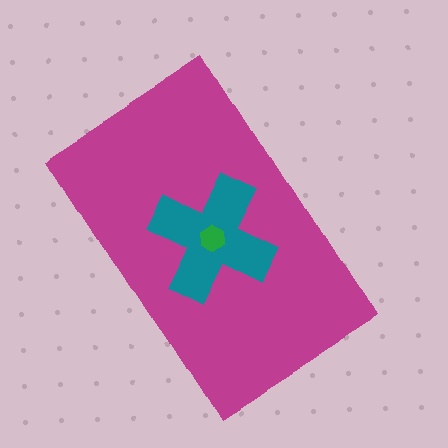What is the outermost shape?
The magenta rectangle.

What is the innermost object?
The green hexagon.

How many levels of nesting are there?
3.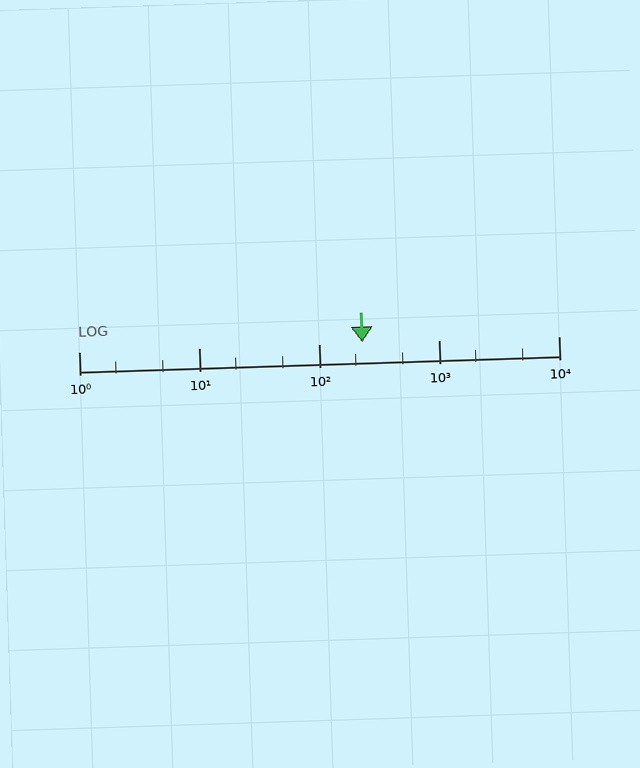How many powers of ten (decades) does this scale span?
The scale spans 4 decades, from 1 to 10000.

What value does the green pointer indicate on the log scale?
The pointer indicates approximately 230.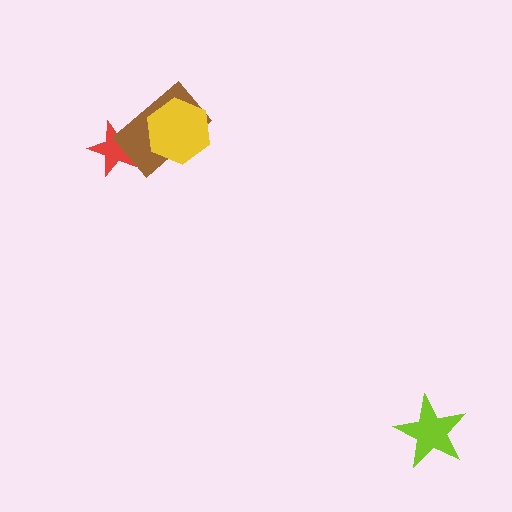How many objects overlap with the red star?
1 object overlaps with the red star.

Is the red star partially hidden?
Yes, it is partially covered by another shape.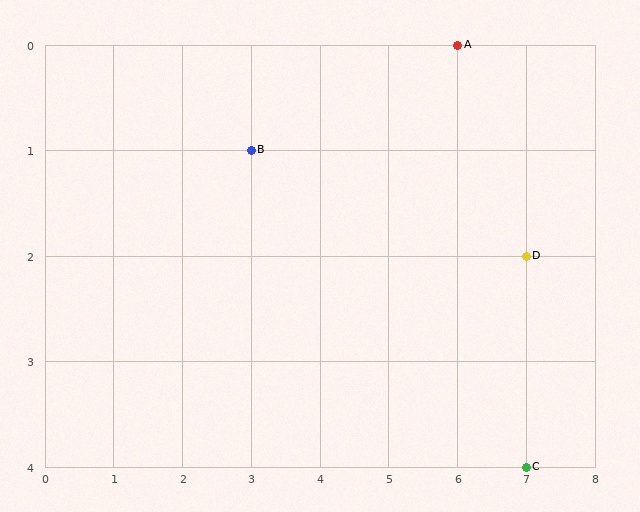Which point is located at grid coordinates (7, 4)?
Point C is at (7, 4).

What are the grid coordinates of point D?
Point D is at grid coordinates (7, 2).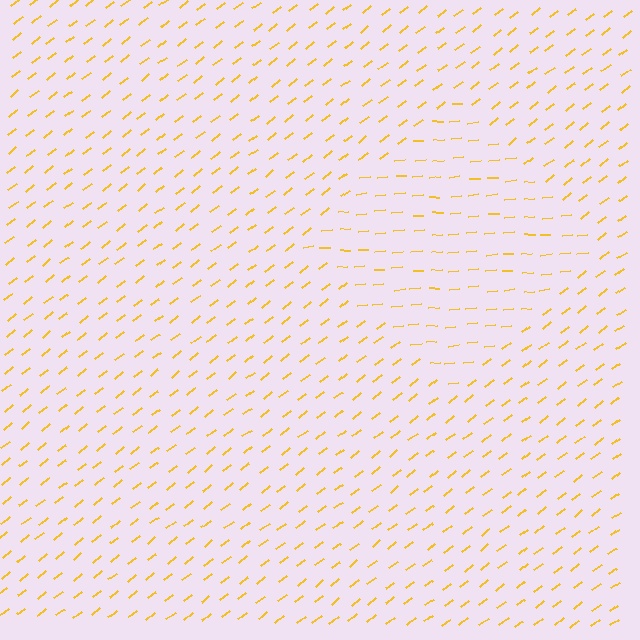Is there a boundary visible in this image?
Yes, there is a texture boundary formed by a change in line orientation.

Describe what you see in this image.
The image is filled with small yellow line segments. A diamond region in the image has lines oriented differently from the surrounding lines, creating a visible texture boundary.